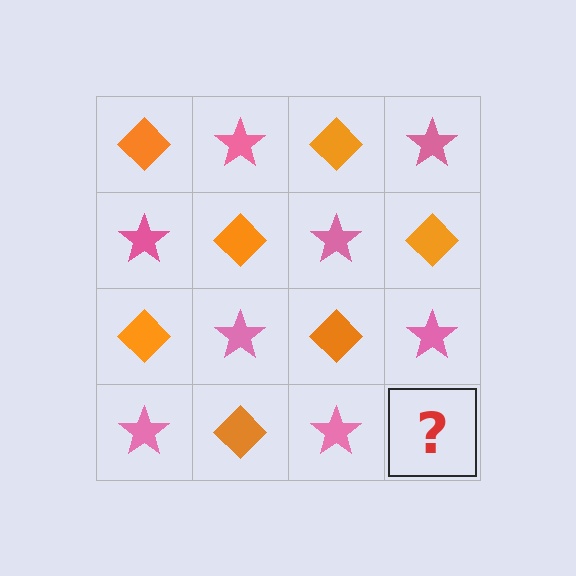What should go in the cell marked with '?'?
The missing cell should contain an orange diamond.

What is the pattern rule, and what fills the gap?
The rule is that it alternates orange diamond and pink star in a checkerboard pattern. The gap should be filled with an orange diamond.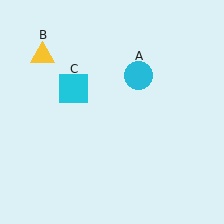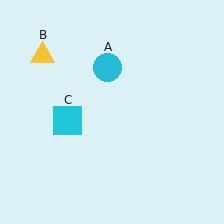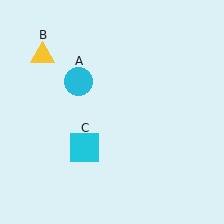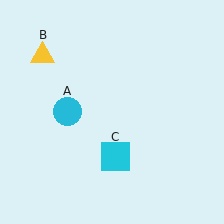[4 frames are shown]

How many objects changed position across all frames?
2 objects changed position: cyan circle (object A), cyan square (object C).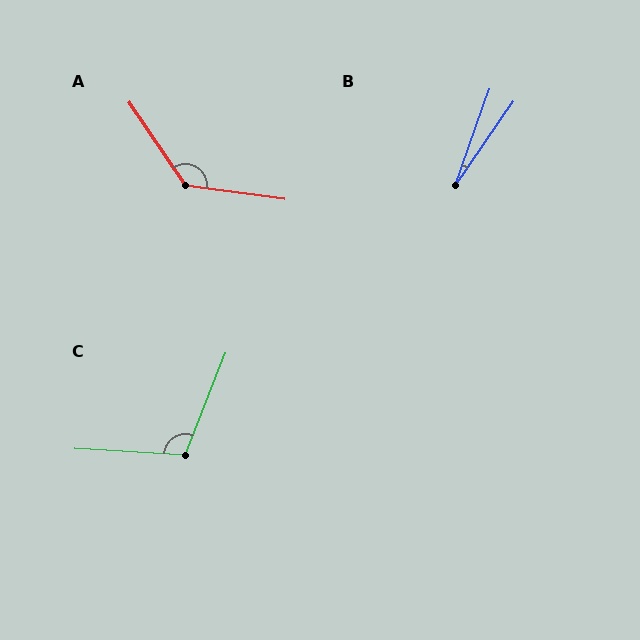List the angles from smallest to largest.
B (15°), C (109°), A (132°).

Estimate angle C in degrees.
Approximately 109 degrees.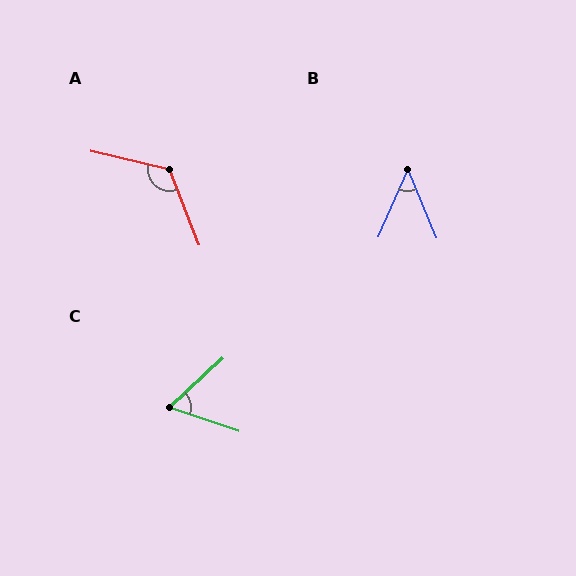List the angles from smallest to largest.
B (46°), C (61°), A (124°).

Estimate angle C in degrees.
Approximately 61 degrees.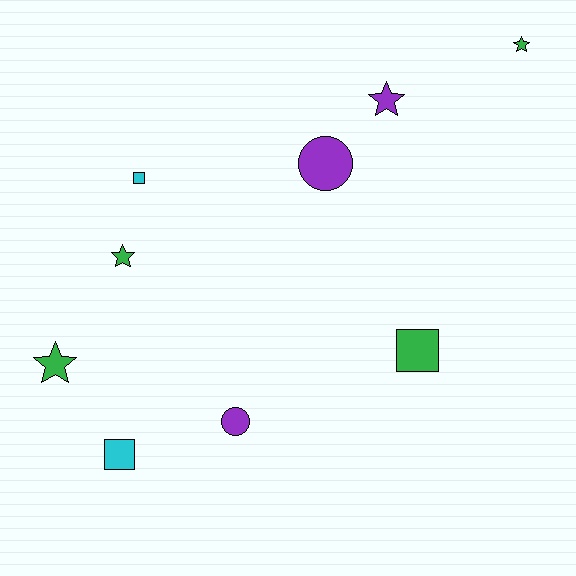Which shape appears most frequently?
Star, with 4 objects.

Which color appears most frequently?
Green, with 4 objects.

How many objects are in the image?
There are 9 objects.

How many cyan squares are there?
There are 2 cyan squares.